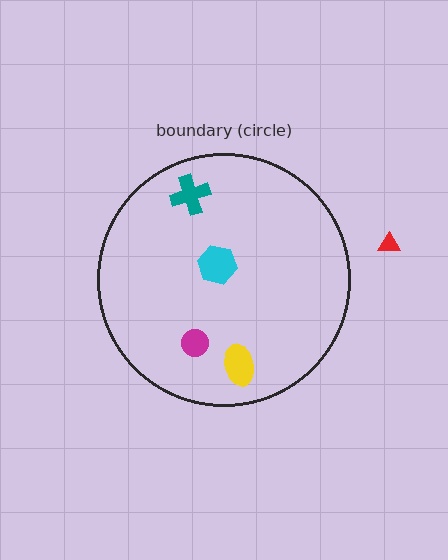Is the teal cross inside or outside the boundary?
Inside.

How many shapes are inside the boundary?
4 inside, 1 outside.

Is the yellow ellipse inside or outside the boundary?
Inside.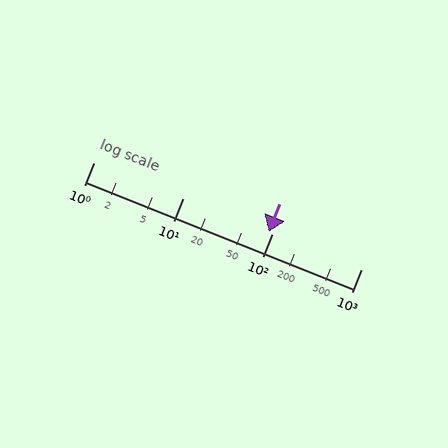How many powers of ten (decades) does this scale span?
The scale spans 3 decades, from 1 to 1000.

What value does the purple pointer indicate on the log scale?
The pointer indicates approximately 92.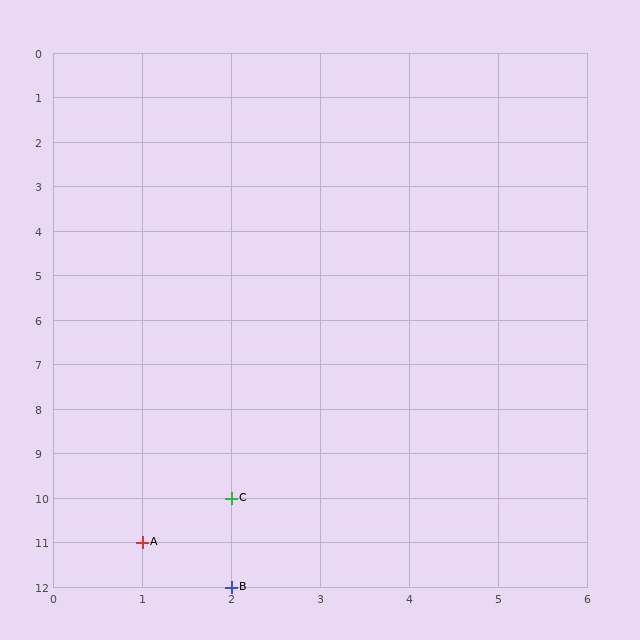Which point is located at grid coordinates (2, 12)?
Point B is at (2, 12).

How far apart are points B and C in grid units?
Points B and C are 2 rows apart.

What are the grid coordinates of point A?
Point A is at grid coordinates (1, 11).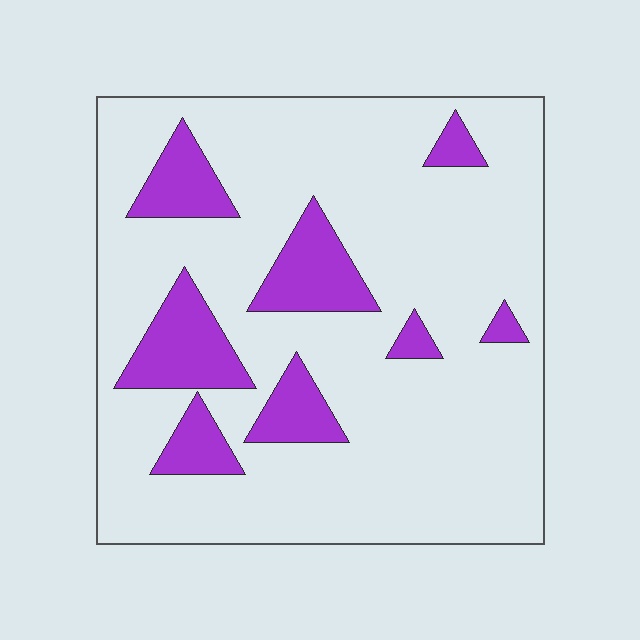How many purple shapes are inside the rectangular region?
8.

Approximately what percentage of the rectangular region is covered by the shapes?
Approximately 20%.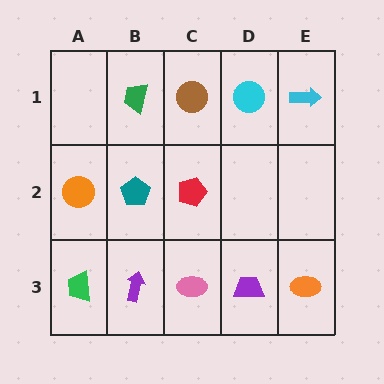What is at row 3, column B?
A purple arrow.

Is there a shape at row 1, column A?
No, that cell is empty.